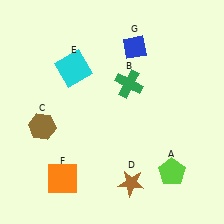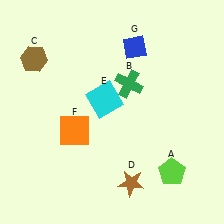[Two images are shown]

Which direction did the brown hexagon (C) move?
The brown hexagon (C) moved up.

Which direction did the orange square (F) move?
The orange square (F) moved up.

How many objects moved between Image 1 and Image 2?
3 objects moved between the two images.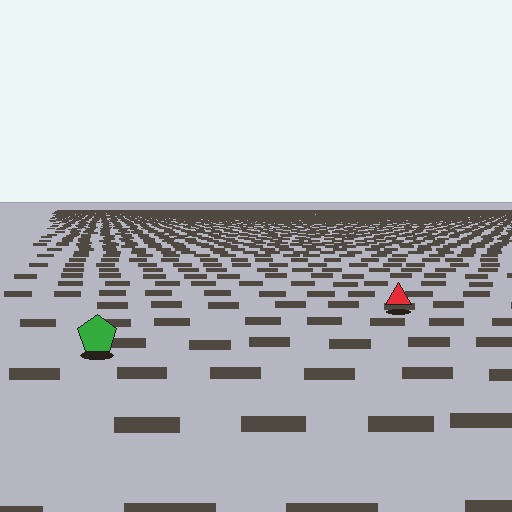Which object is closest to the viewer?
The green pentagon is closest. The texture marks near it are larger and more spread out.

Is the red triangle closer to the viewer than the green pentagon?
No. The green pentagon is closer — you can tell from the texture gradient: the ground texture is coarser near it.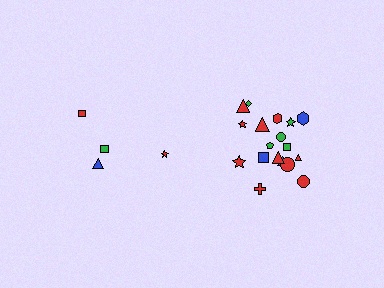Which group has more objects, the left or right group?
The right group.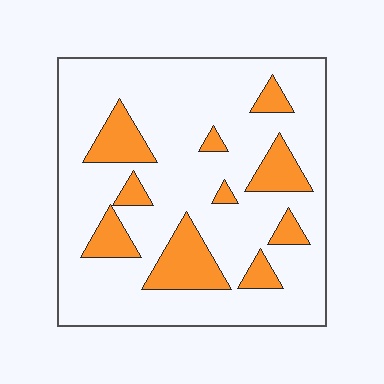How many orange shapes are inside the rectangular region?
10.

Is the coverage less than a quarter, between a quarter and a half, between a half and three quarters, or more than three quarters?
Less than a quarter.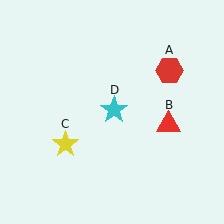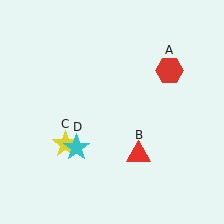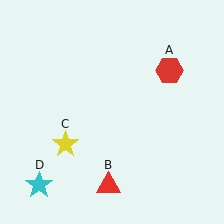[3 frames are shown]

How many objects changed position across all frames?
2 objects changed position: red triangle (object B), cyan star (object D).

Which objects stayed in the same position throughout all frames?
Red hexagon (object A) and yellow star (object C) remained stationary.